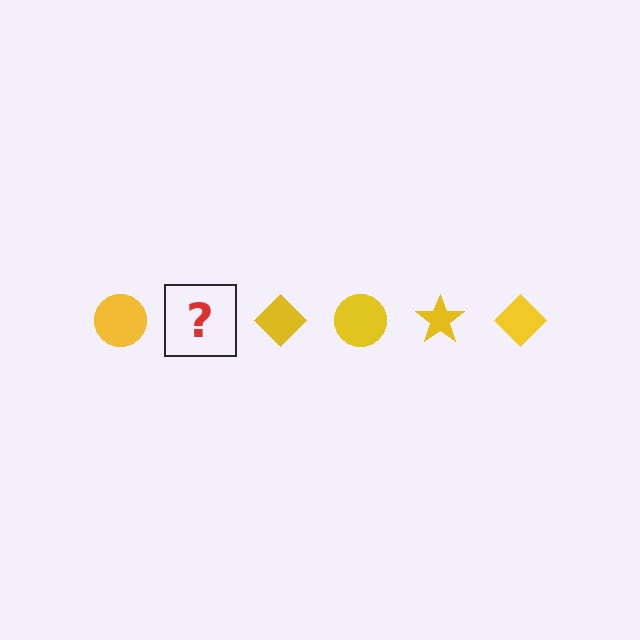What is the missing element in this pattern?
The missing element is a yellow star.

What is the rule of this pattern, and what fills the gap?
The rule is that the pattern cycles through circle, star, diamond shapes in yellow. The gap should be filled with a yellow star.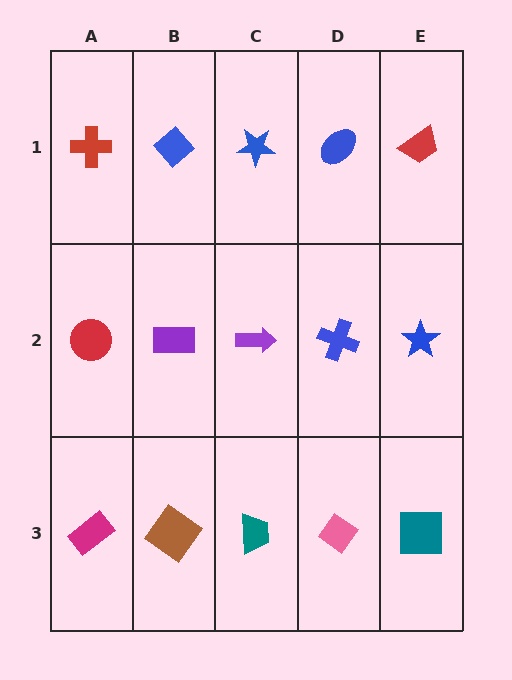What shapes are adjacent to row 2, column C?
A blue star (row 1, column C), a teal trapezoid (row 3, column C), a purple rectangle (row 2, column B), a blue cross (row 2, column D).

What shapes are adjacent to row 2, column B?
A blue diamond (row 1, column B), a brown diamond (row 3, column B), a red circle (row 2, column A), a purple arrow (row 2, column C).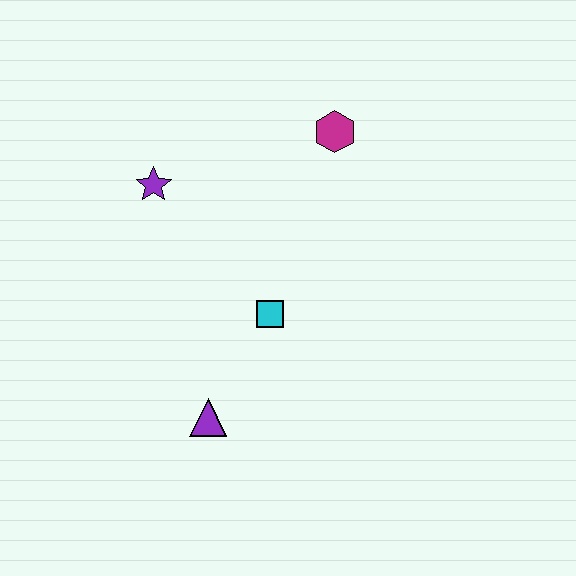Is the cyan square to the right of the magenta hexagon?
No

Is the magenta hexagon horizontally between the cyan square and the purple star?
No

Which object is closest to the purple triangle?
The cyan square is closest to the purple triangle.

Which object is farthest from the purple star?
The purple triangle is farthest from the purple star.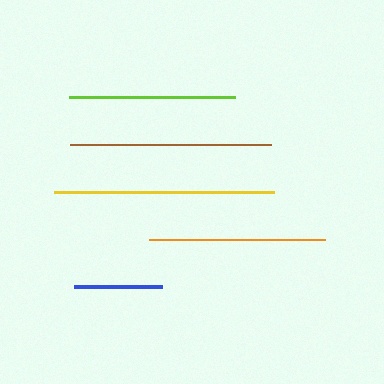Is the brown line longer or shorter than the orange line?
The brown line is longer than the orange line.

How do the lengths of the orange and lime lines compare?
The orange and lime lines are approximately the same length.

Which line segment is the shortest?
The blue line is the shortest at approximately 88 pixels.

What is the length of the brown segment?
The brown segment is approximately 200 pixels long.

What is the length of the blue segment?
The blue segment is approximately 88 pixels long.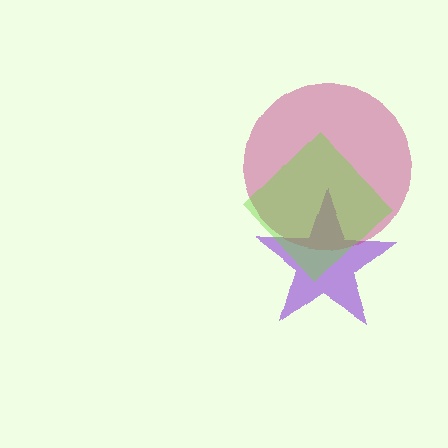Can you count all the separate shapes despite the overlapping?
Yes, there are 3 separate shapes.